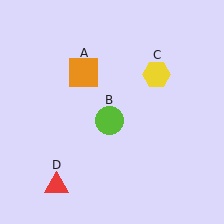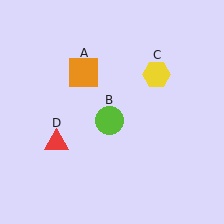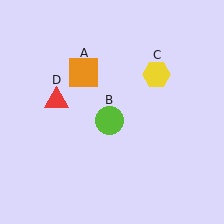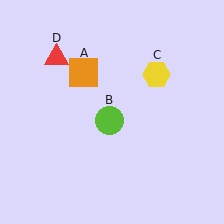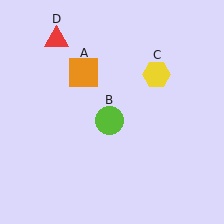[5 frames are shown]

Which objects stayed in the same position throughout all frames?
Orange square (object A) and lime circle (object B) and yellow hexagon (object C) remained stationary.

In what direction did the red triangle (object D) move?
The red triangle (object D) moved up.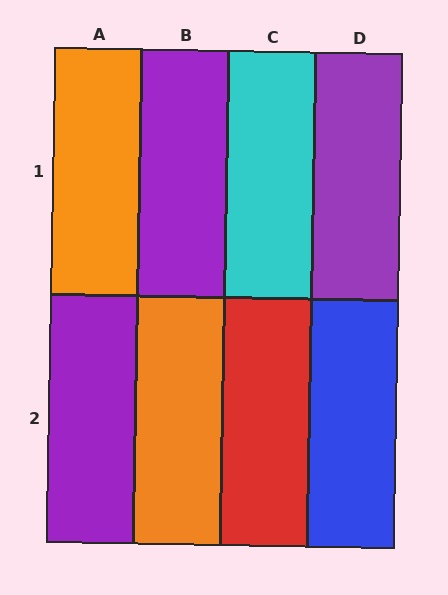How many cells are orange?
2 cells are orange.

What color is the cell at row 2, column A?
Purple.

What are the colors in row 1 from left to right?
Orange, purple, cyan, purple.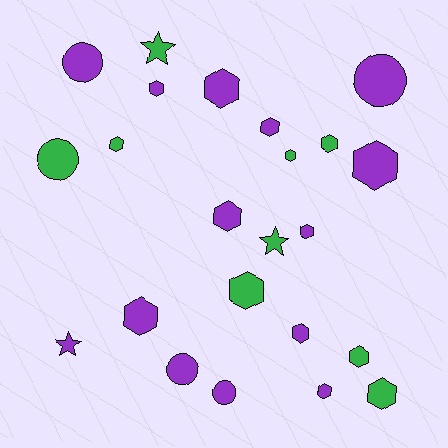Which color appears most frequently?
Purple, with 14 objects.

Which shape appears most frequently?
Hexagon, with 15 objects.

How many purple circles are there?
There are 4 purple circles.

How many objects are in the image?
There are 23 objects.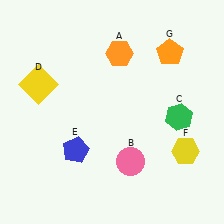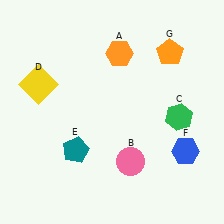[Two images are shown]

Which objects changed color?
E changed from blue to teal. F changed from yellow to blue.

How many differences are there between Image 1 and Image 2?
There are 2 differences between the two images.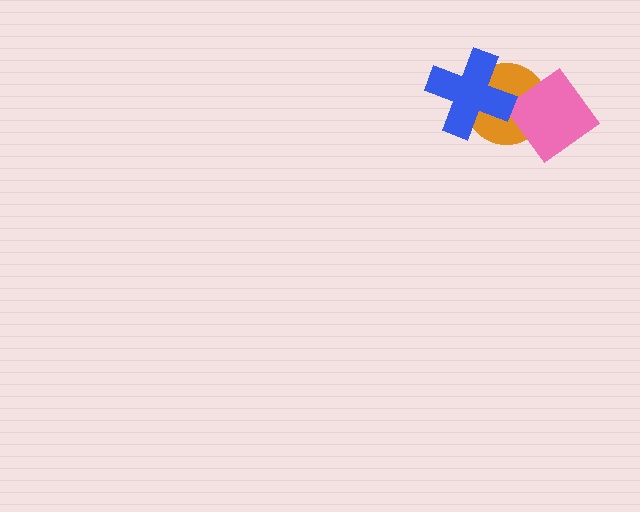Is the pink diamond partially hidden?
No, no other shape covers it.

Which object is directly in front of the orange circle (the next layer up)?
The pink diamond is directly in front of the orange circle.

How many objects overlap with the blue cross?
1 object overlaps with the blue cross.